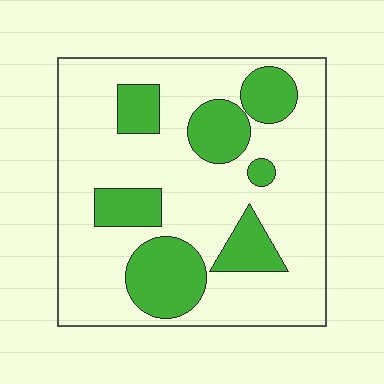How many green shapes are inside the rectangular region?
7.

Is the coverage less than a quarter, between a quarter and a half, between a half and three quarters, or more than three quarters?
Between a quarter and a half.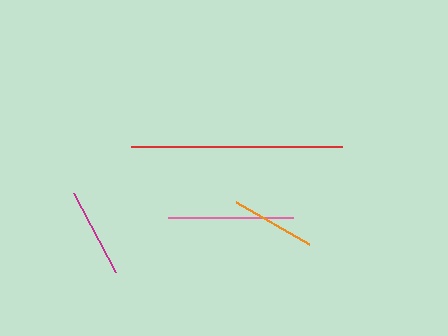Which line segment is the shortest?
The orange line is the shortest at approximately 85 pixels.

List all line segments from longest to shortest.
From longest to shortest: red, pink, magenta, orange.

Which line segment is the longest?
The red line is the longest at approximately 211 pixels.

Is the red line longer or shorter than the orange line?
The red line is longer than the orange line.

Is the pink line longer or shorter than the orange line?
The pink line is longer than the orange line.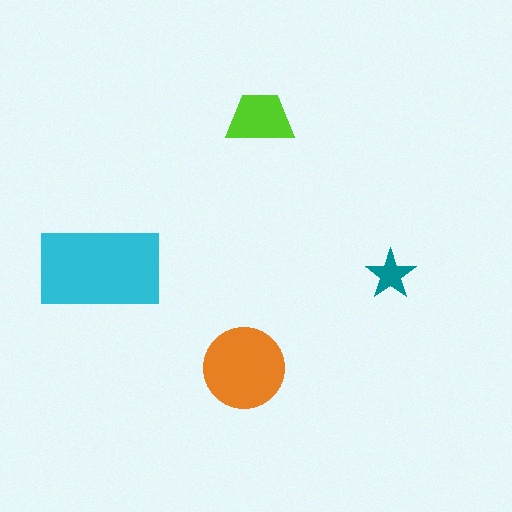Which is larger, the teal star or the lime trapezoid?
The lime trapezoid.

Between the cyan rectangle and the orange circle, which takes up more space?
The cyan rectangle.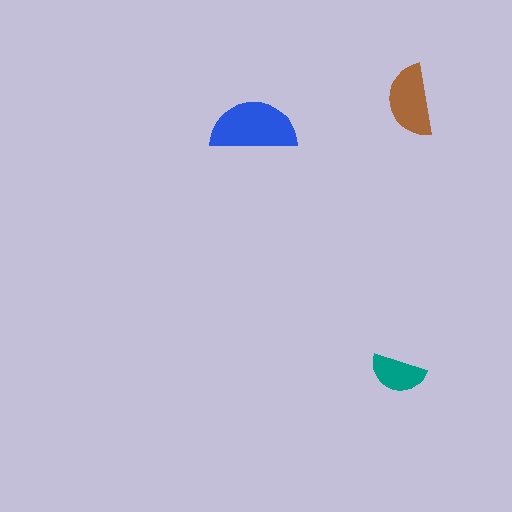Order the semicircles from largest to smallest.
the blue one, the brown one, the teal one.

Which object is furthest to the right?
The brown semicircle is rightmost.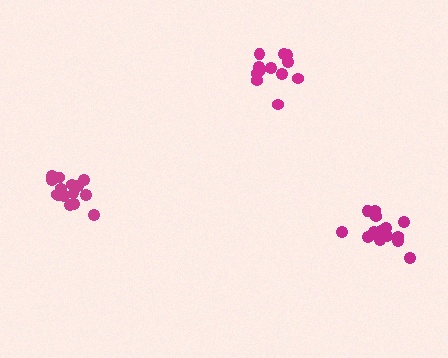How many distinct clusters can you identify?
There are 3 distinct clusters.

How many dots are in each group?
Group 1: 15 dots, Group 2: 15 dots, Group 3: 12 dots (42 total).